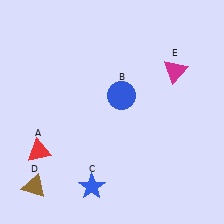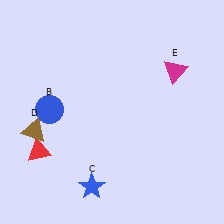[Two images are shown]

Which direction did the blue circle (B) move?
The blue circle (B) moved left.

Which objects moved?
The objects that moved are: the blue circle (B), the brown triangle (D).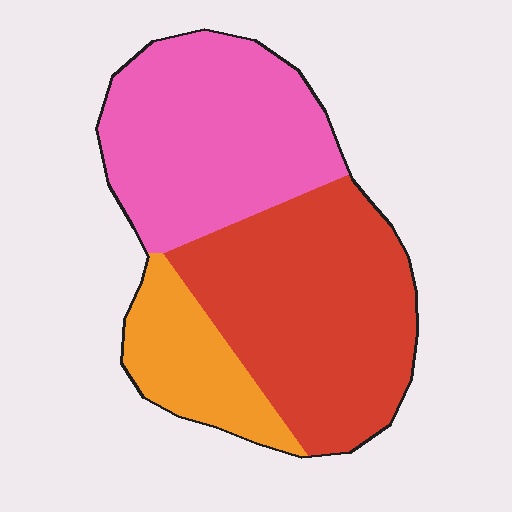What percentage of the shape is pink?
Pink covers around 40% of the shape.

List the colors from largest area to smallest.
From largest to smallest: red, pink, orange.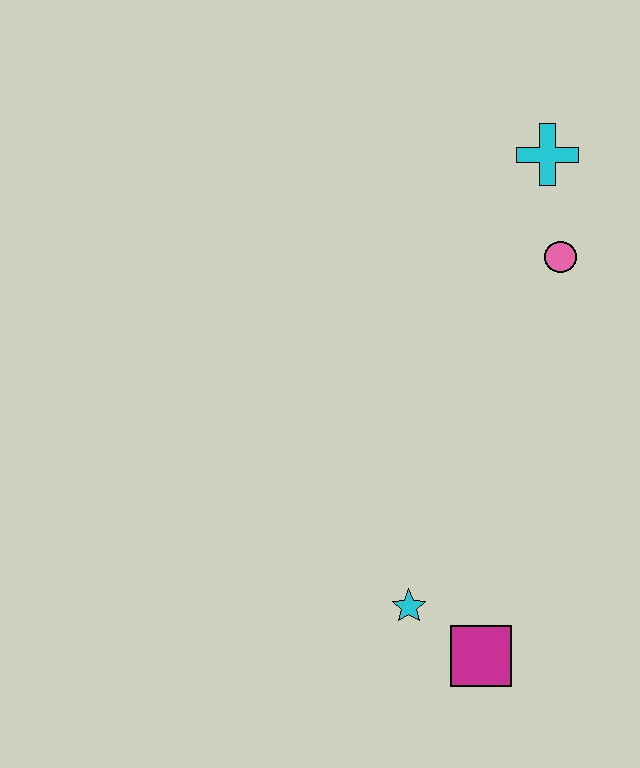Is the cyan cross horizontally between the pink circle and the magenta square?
Yes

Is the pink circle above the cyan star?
Yes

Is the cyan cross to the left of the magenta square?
No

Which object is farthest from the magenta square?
The cyan cross is farthest from the magenta square.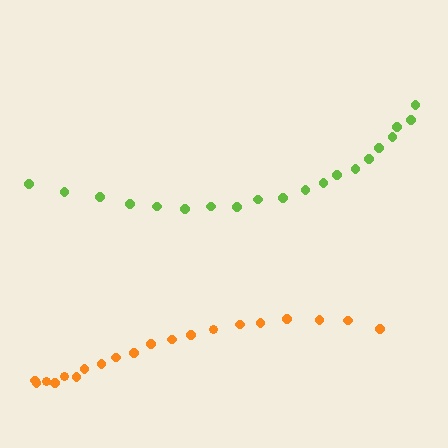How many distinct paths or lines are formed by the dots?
There are 2 distinct paths.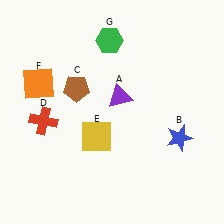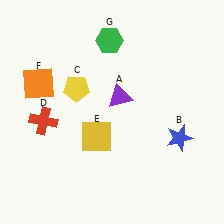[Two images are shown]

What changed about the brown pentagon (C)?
In Image 1, C is brown. In Image 2, it changed to yellow.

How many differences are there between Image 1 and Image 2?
There is 1 difference between the two images.